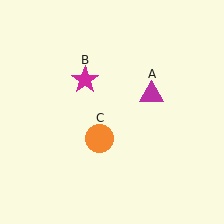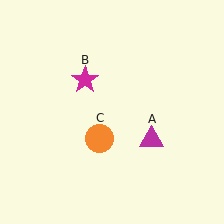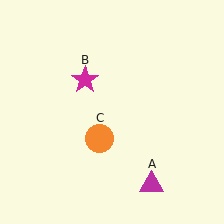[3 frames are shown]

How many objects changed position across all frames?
1 object changed position: magenta triangle (object A).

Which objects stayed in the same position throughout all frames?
Magenta star (object B) and orange circle (object C) remained stationary.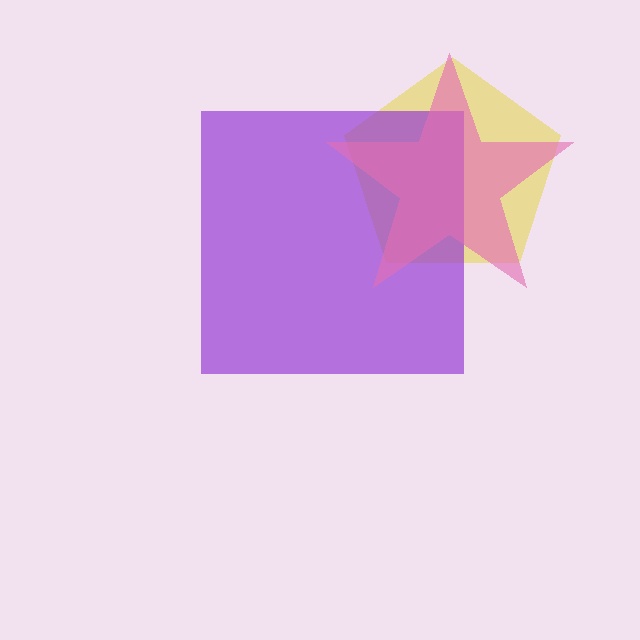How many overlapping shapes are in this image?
There are 3 overlapping shapes in the image.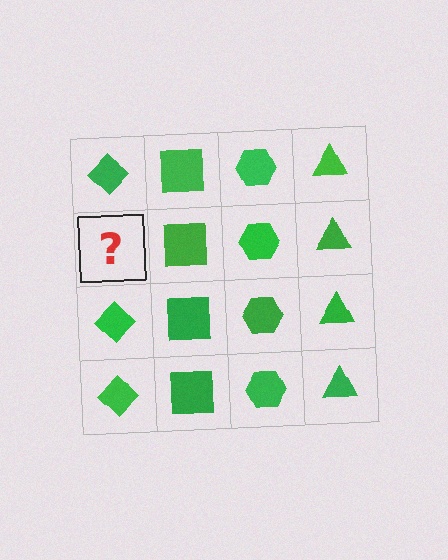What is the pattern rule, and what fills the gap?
The rule is that each column has a consistent shape. The gap should be filled with a green diamond.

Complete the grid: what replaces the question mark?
The question mark should be replaced with a green diamond.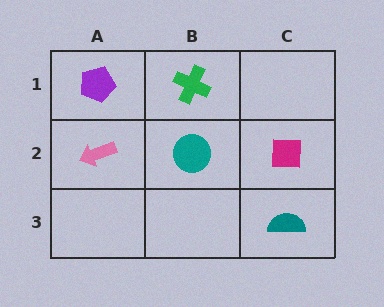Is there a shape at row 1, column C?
No, that cell is empty.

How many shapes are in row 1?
2 shapes.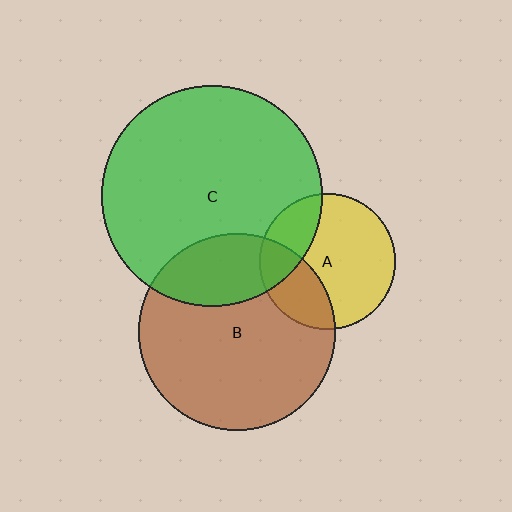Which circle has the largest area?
Circle C (green).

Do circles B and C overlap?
Yes.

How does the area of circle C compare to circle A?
Approximately 2.7 times.